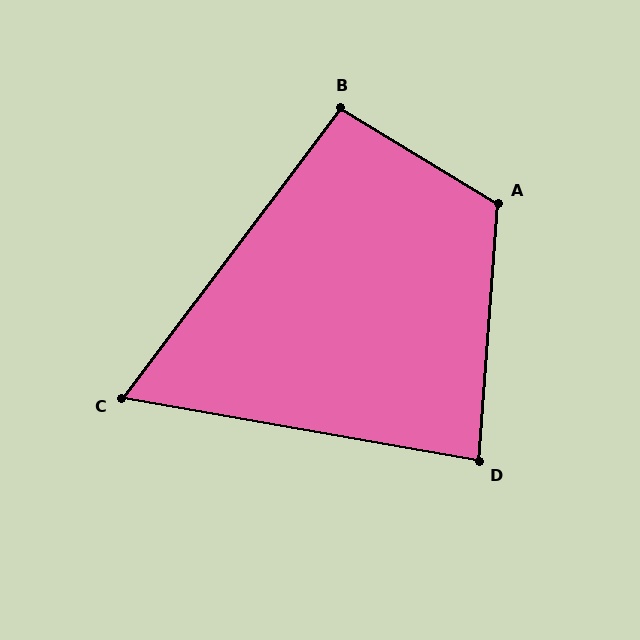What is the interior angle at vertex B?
Approximately 96 degrees (obtuse).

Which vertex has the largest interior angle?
A, at approximately 117 degrees.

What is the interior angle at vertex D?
Approximately 84 degrees (acute).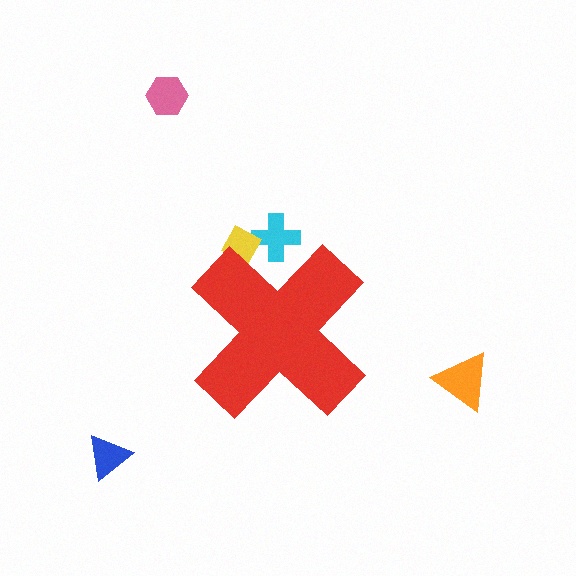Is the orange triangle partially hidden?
No, the orange triangle is fully visible.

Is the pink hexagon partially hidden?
No, the pink hexagon is fully visible.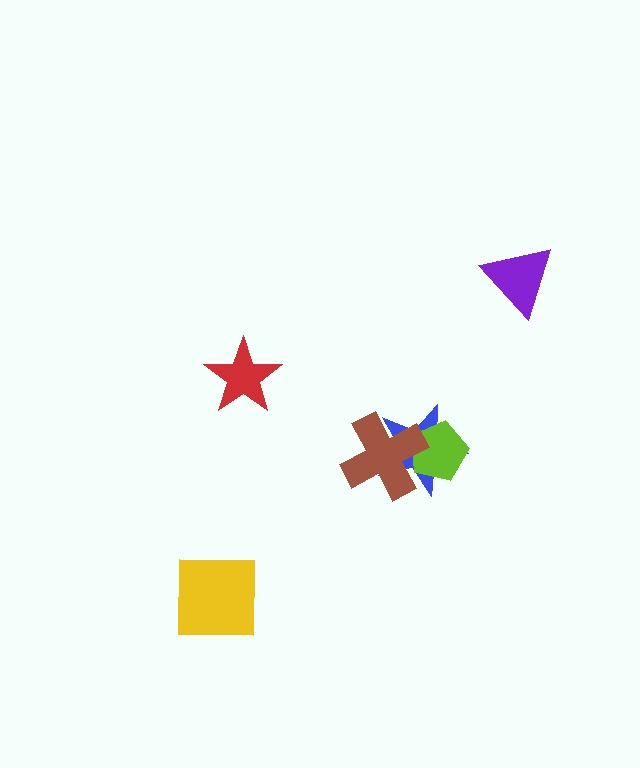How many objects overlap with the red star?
0 objects overlap with the red star.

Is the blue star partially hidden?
Yes, it is partially covered by another shape.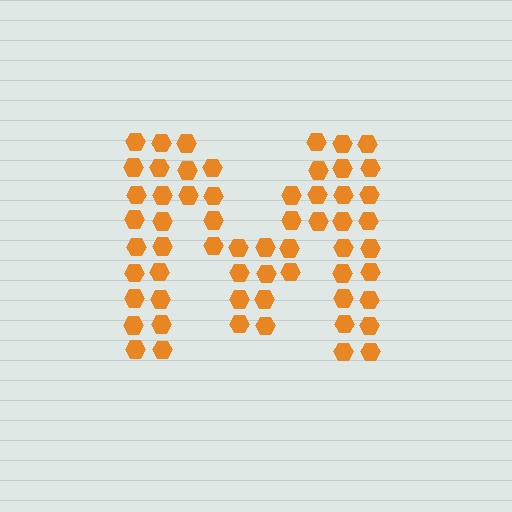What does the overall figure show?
The overall figure shows the letter M.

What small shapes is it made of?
It is made of small hexagons.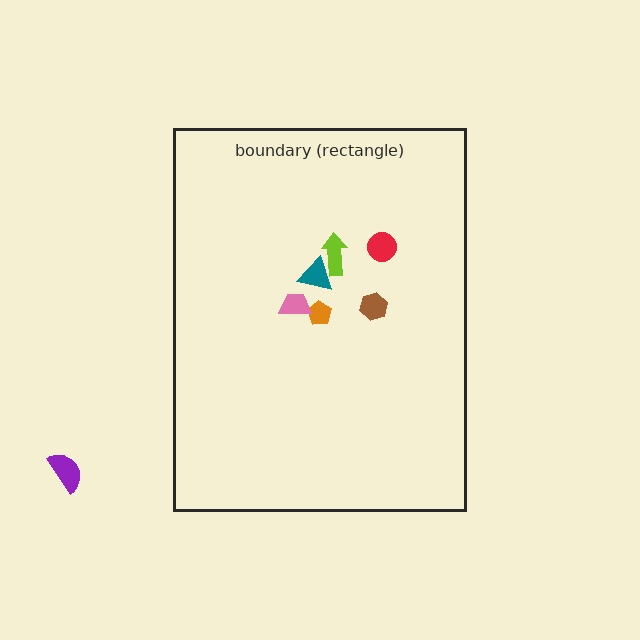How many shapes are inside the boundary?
6 inside, 1 outside.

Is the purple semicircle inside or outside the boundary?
Outside.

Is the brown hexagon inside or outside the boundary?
Inside.